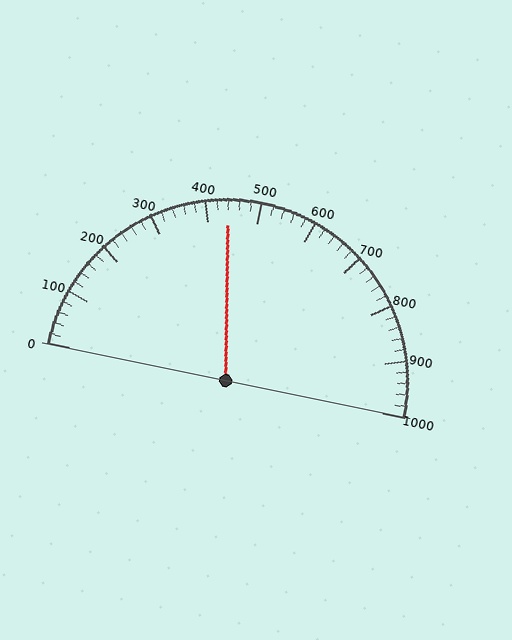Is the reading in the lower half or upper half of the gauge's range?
The reading is in the lower half of the range (0 to 1000).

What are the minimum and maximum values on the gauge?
The gauge ranges from 0 to 1000.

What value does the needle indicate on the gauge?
The needle indicates approximately 440.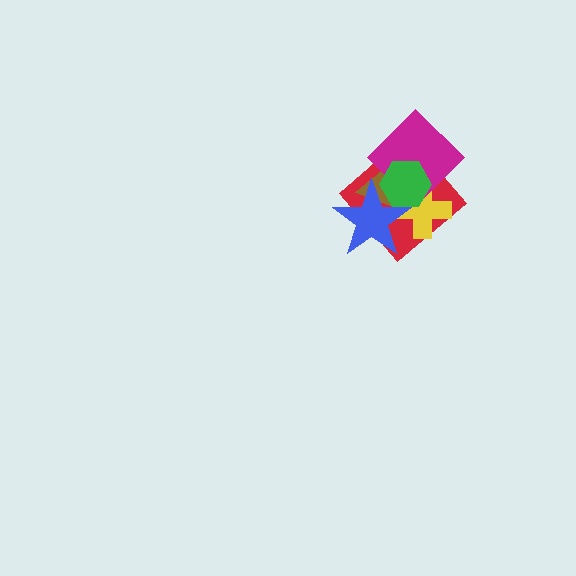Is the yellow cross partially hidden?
Yes, it is partially covered by another shape.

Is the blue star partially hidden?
Yes, it is partially covered by another shape.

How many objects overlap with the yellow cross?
5 objects overlap with the yellow cross.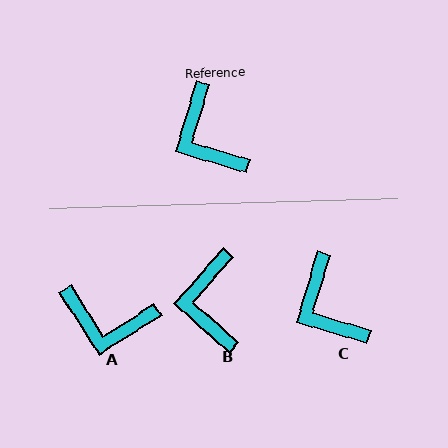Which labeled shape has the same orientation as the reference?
C.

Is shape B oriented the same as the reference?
No, it is off by about 25 degrees.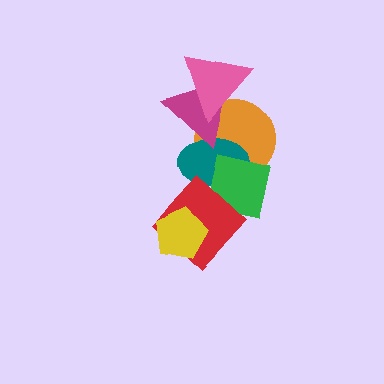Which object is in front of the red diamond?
The yellow pentagon is in front of the red diamond.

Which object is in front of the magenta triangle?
The pink triangle is in front of the magenta triangle.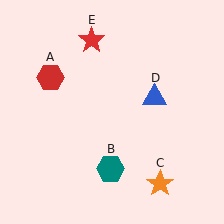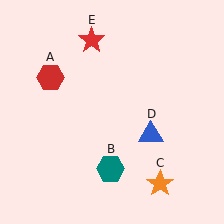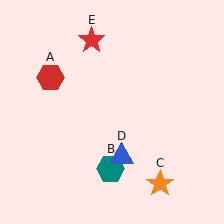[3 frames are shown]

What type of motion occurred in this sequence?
The blue triangle (object D) rotated clockwise around the center of the scene.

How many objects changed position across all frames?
1 object changed position: blue triangle (object D).